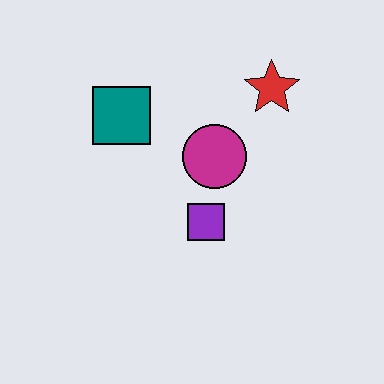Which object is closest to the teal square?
The magenta circle is closest to the teal square.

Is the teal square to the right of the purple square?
No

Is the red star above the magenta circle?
Yes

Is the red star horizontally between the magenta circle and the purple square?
No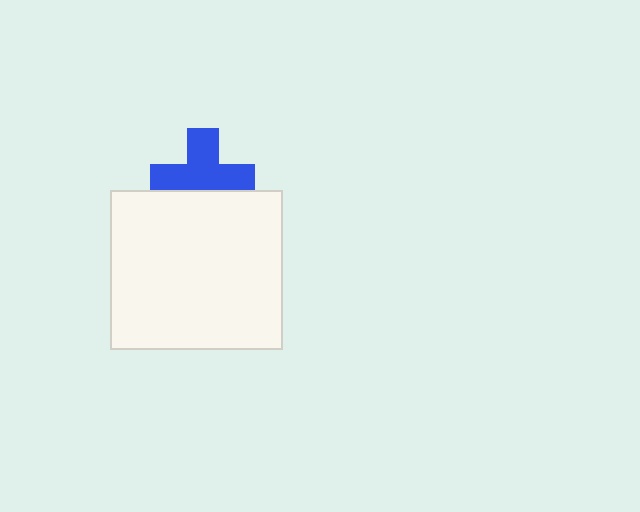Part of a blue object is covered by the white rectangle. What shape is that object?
It is a cross.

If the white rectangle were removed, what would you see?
You would see the complete blue cross.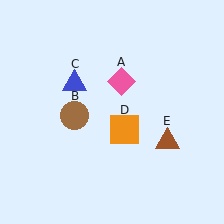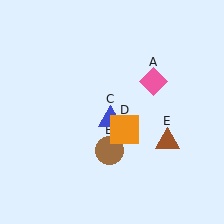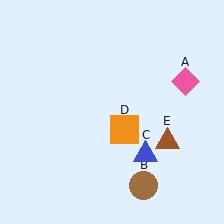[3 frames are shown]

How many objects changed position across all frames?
3 objects changed position: pink diamond (object A), brown circle (object B), blue triangle (object C).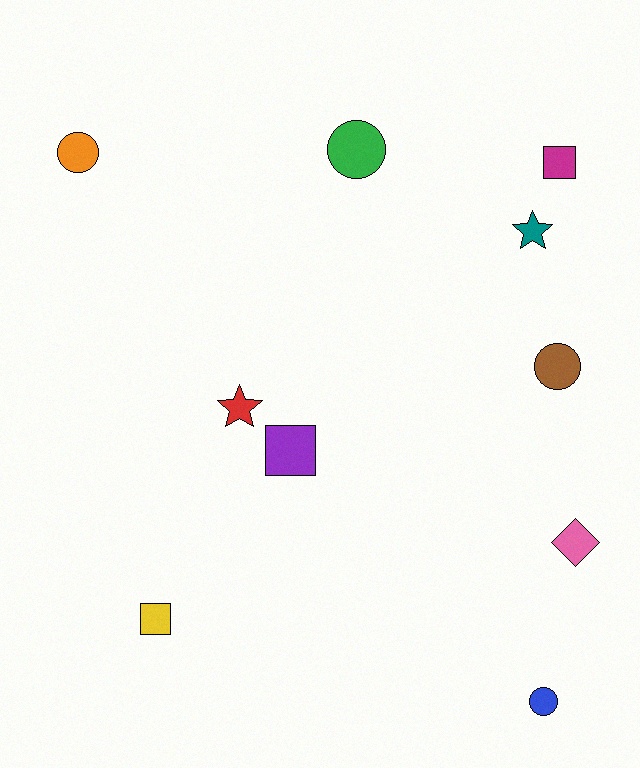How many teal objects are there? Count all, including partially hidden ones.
There is 1 teal object.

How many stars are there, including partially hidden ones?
There are 2 stars.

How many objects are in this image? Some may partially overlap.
There are 10 objects.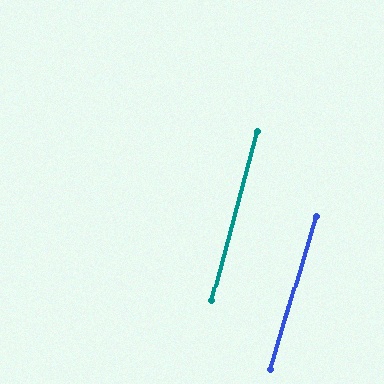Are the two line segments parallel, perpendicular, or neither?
Parallel — their directions differ by only 1.5°.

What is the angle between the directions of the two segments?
Approximately 1 degree.